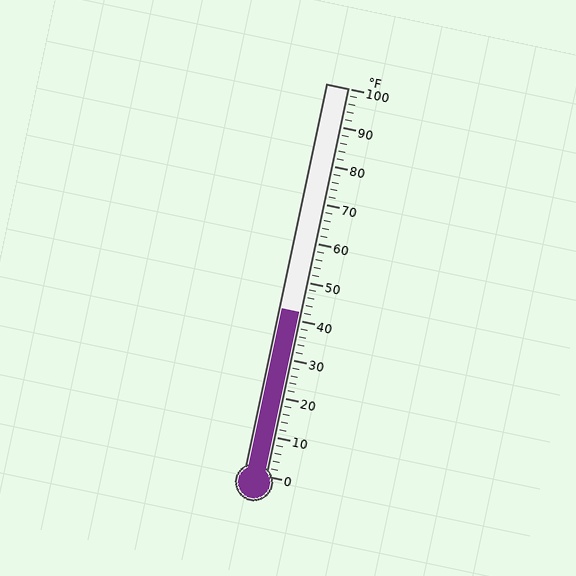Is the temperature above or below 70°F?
The temperature is below 70°F.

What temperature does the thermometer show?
The thermometer shows approximately 42°F.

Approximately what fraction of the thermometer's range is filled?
The thermometer is filled to approximately 40% of its range.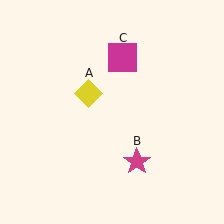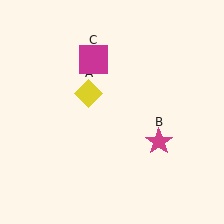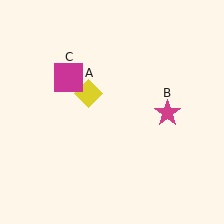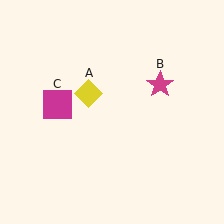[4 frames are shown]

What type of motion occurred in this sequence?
The magenta star (object B), magenta square (object C) rotated counterclockwise around the center of the scene.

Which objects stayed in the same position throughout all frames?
Yellow diamond (object A) remained stationary.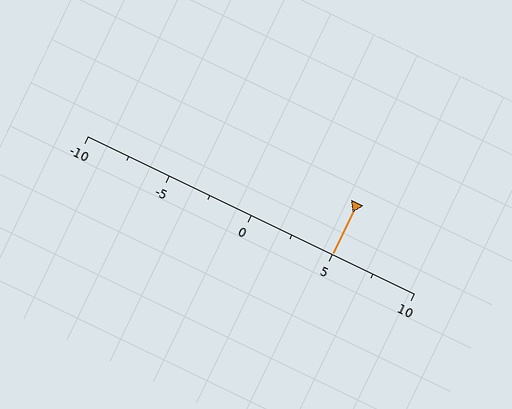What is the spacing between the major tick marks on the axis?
The major ticks are spaced 5 apart.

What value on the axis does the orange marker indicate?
The marker indicates approximately 5.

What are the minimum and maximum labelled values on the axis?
The axis runs from -10 to 10.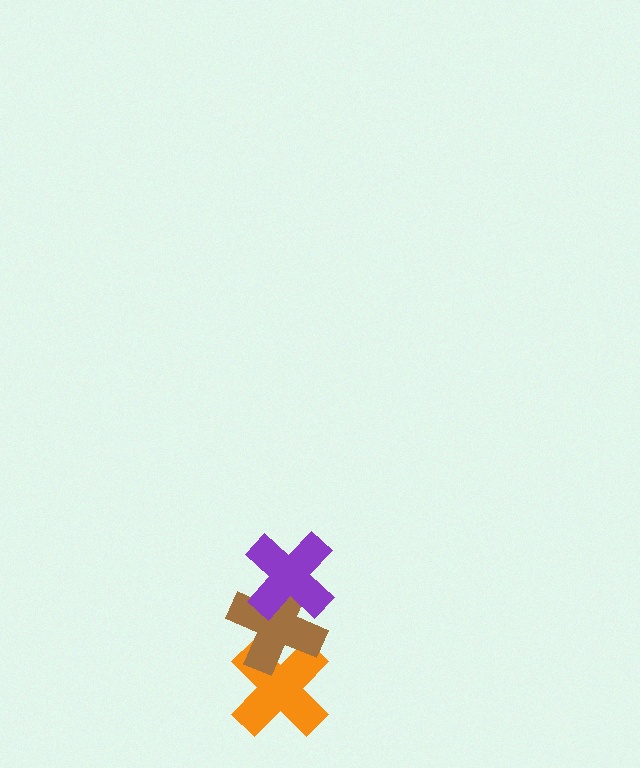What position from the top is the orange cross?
The orange cross is 3rd from the top.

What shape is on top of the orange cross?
The brown cross is on top of the orange cross.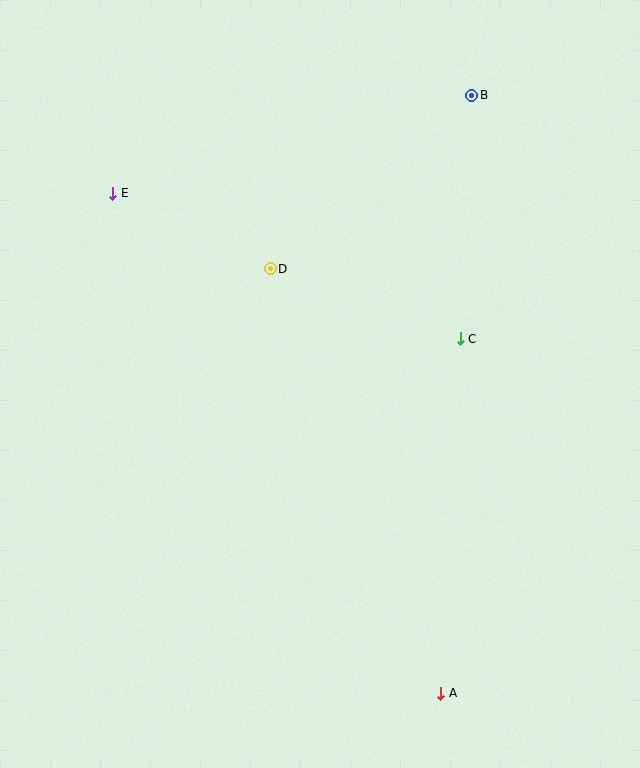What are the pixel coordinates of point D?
Point D is at (270, 269).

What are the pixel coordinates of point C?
Point C is at (460, 339).